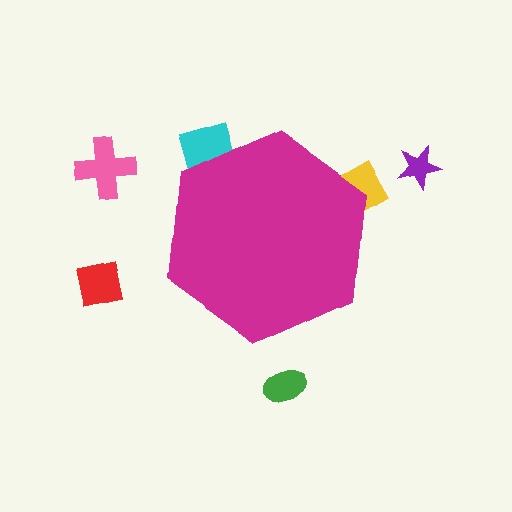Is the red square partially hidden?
No, the red square is fully visible.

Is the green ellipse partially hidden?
No, the green ellipse is fully visible.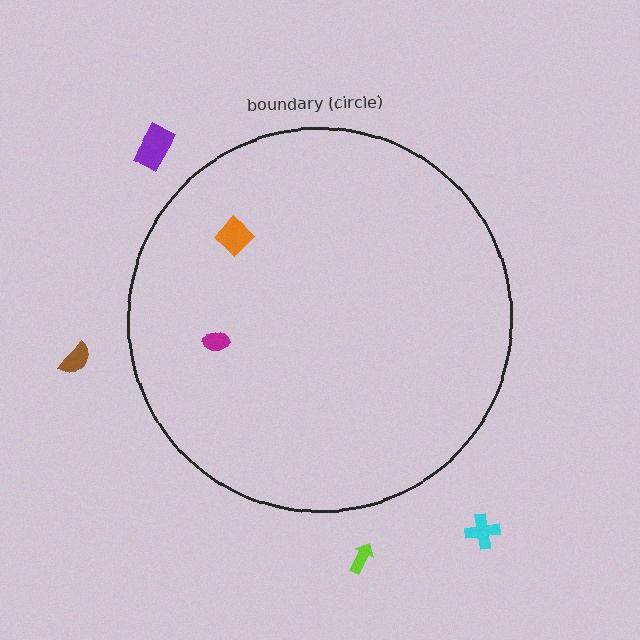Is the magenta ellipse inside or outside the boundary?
Inside.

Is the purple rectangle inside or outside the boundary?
Outside.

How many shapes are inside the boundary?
2 inside, 4 outside.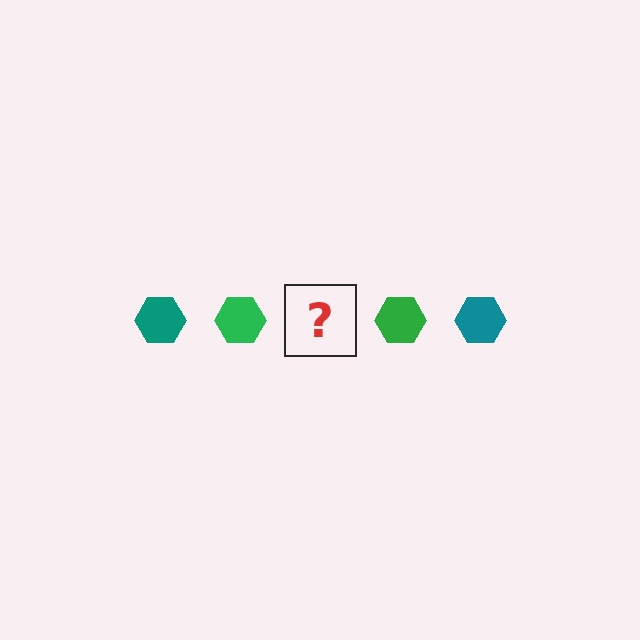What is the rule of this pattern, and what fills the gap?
The rule is that the pattern cycles through teal, green hexagons. The gap should be filled with a teal hexagon.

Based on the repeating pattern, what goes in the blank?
The blank should be a teal hexagon.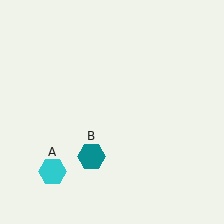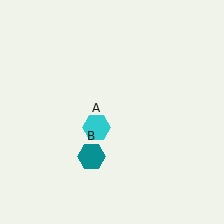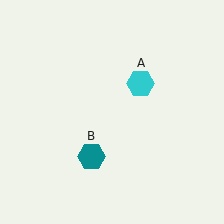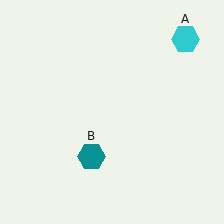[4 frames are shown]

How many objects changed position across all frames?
1 object changed position: cyan hexagon (object A).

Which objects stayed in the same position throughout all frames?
Teal hexagon (object B) remained stationary.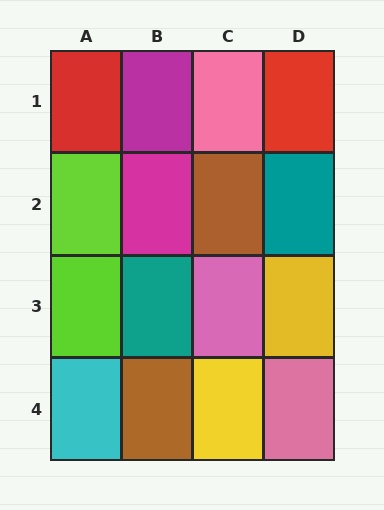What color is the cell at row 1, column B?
Magenta.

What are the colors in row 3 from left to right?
Lime, teal, pink, yellow.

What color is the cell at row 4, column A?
Cyan.